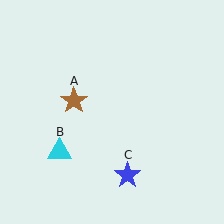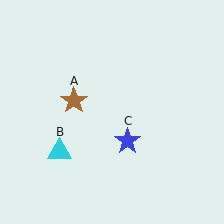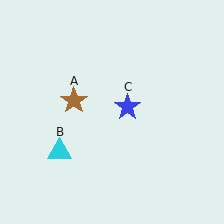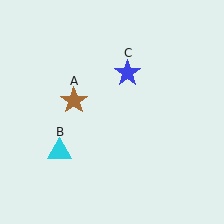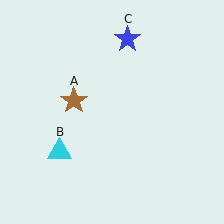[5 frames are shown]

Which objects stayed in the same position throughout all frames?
Brown star (object A) and cyan triangle (object B) remained stationary.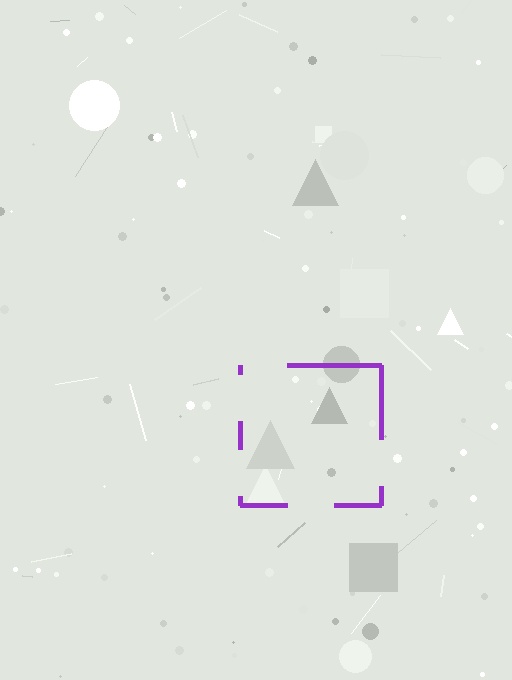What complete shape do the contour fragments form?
The contour fragments form a square.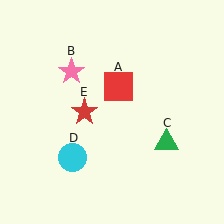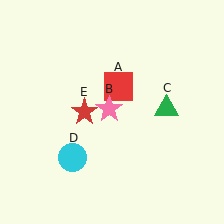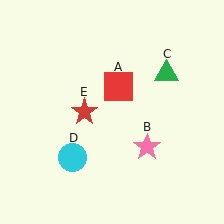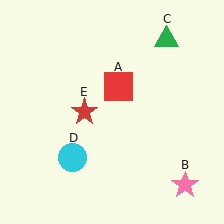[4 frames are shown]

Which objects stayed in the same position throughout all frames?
Red square (object A) and cyan circle (object D) and red star (object E) remained stationary.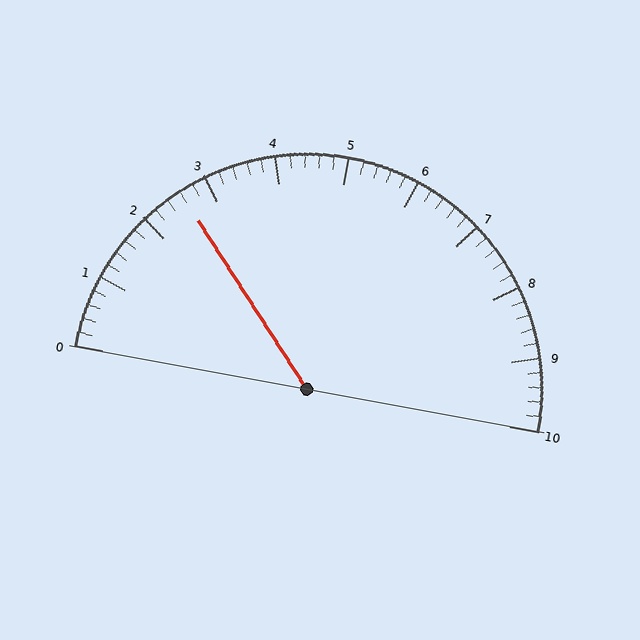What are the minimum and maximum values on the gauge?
The gauge ranges from 0 to 10.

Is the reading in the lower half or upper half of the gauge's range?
The reading is in the lower half of the range (0 to 10).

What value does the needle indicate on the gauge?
The needle indicates approximately 2.6.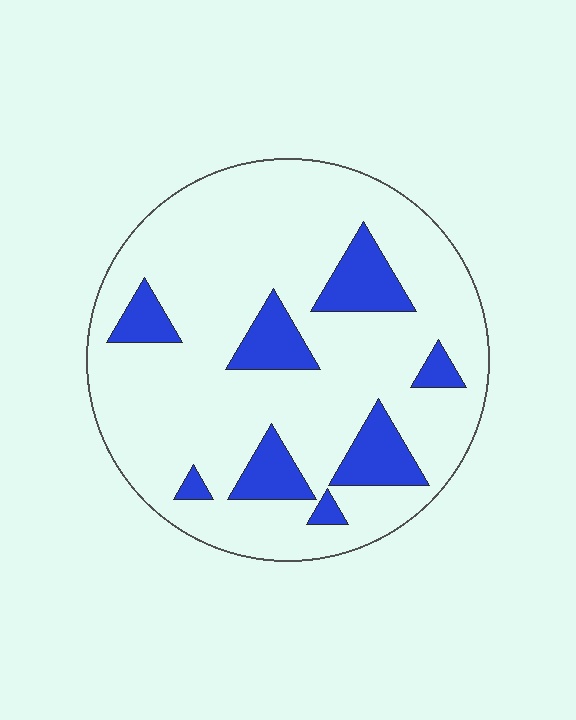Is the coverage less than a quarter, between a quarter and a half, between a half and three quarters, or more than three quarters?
Less than a quarter.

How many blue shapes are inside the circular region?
8.